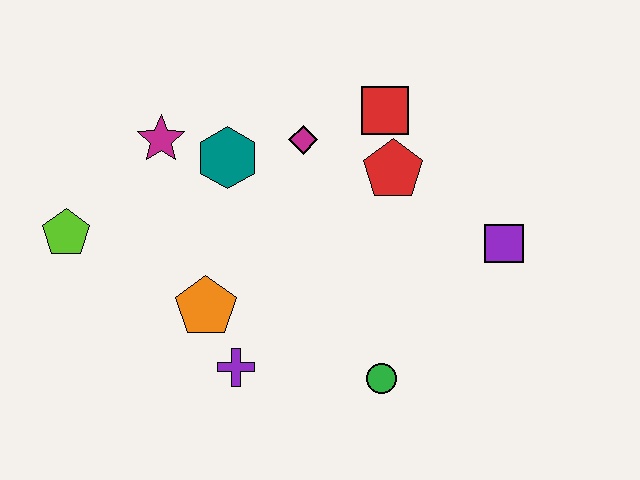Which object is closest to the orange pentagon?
The purple cross is closest to the orange pentagon.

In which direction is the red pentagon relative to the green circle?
The red pentagon is above the green circle.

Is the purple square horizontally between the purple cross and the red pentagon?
No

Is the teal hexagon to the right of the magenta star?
Yes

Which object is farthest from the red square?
The lime pentagon is farthest from the red square.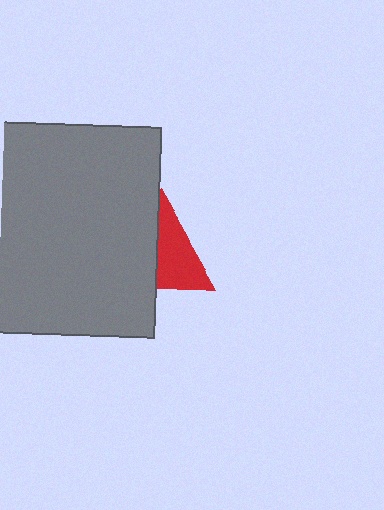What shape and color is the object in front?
The object in front is a gray square.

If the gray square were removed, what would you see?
You would see the complete red triangle.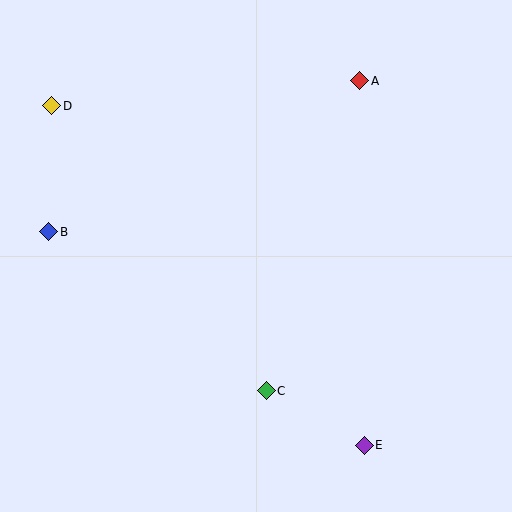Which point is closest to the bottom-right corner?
Point E is closest to the bottom-right corner.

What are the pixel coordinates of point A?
Point A is at (360, 81).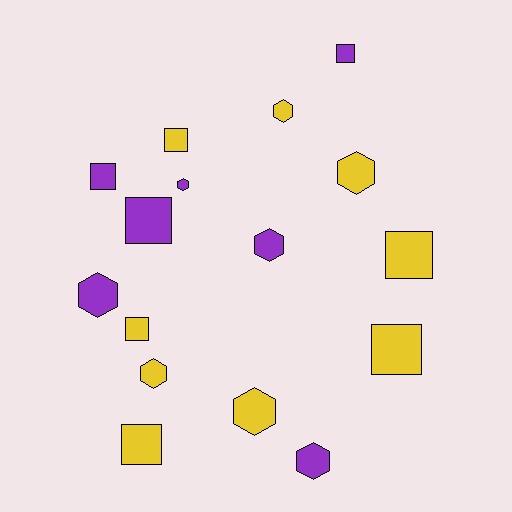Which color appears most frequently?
Yellow, with 9 objects.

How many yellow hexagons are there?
There are 4 yellow hexagons.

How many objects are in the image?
There are 16 objects.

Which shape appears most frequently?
Hexagon, with 8 objects.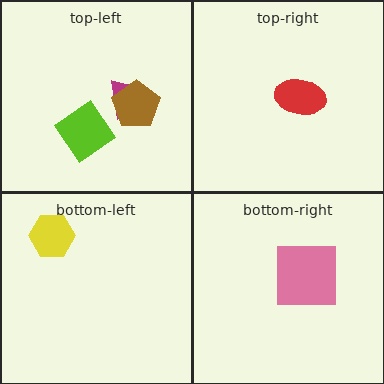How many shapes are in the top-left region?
3.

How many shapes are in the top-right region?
1.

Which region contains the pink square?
The bottom-right region.